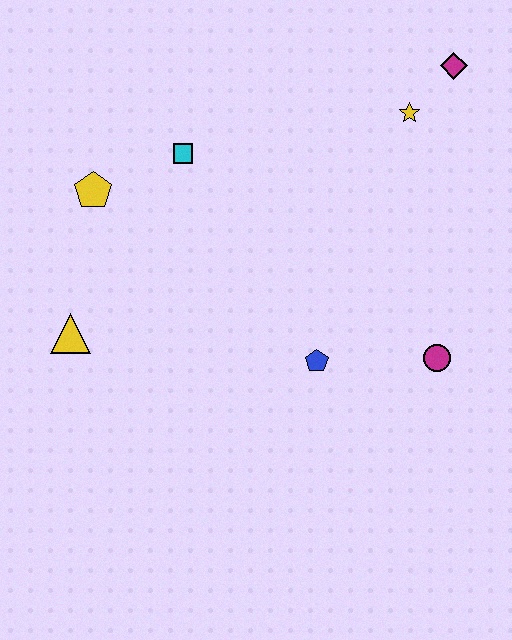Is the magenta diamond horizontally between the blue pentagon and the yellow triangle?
No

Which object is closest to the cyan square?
The yellow pentagon is closest to the cyan square.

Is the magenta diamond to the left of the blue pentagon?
No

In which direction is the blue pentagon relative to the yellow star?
The blue pentagon is below the yellow star.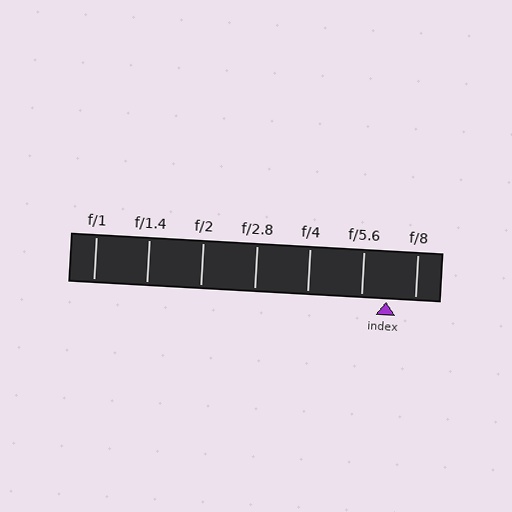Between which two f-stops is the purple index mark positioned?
The index mark is between f/5.6 and f/8.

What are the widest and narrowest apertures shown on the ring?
The widest aperture shown is f/1 and the narrowest is f/8.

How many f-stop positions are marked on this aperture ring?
There are 7 f-stop positions marked.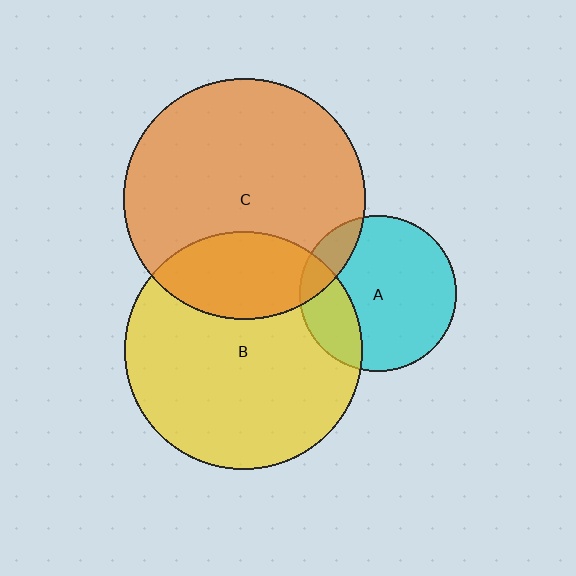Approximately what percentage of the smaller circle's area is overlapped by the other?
Approximately 25%.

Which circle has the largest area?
Circle C (orange).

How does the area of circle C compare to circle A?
Approximately 2.4 times.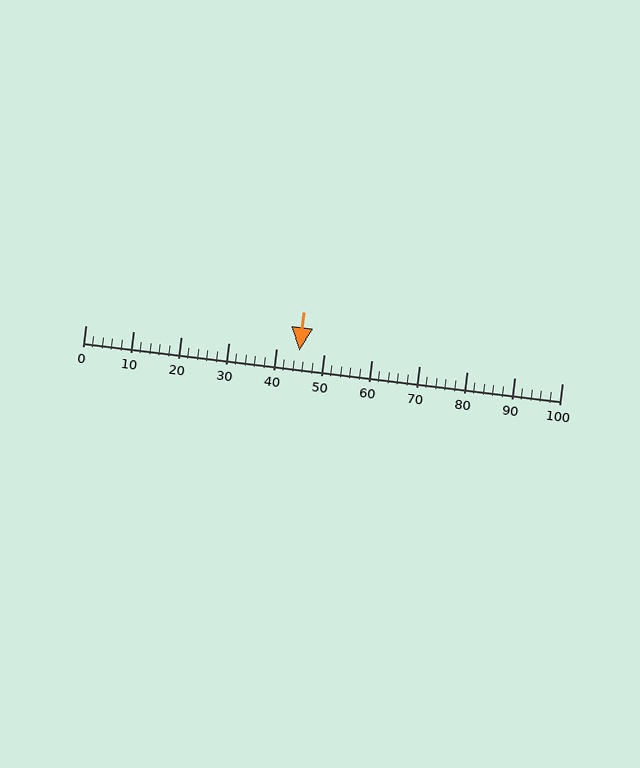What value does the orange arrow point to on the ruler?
The orange arrow points to approximately 45.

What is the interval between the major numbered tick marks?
The major tick marks are spaced 10 units apart.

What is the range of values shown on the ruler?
The ruler shows values from 0 to 100.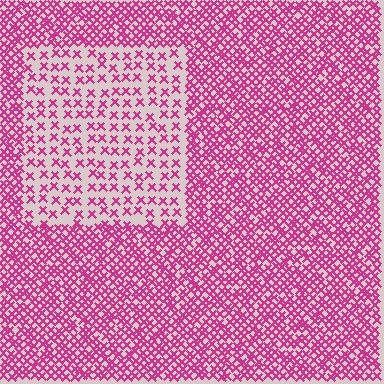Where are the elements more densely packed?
The elements are more densely packed outside the rectangle boundary.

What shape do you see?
I see a rectangle.